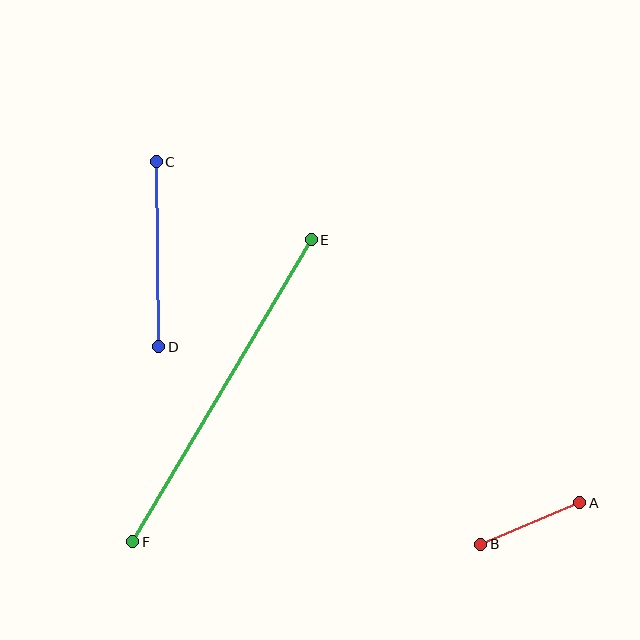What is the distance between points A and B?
The distance is approximately 108 pixels.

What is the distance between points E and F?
The distance is approximately 351 pixels.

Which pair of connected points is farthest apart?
Points E and F are farthest apart.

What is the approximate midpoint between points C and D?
The midpoint is at approximately (157, 254) pixels.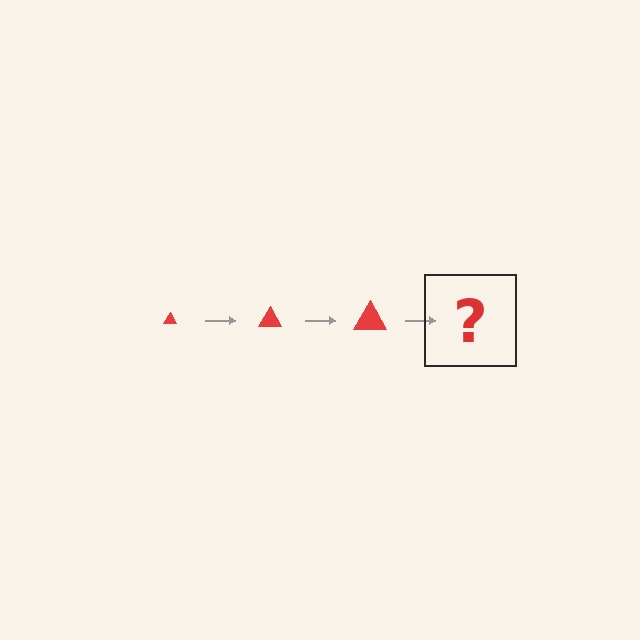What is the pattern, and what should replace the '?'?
The pattern is that the triangle gets progressively larger each step. The '?' should be a red triangle, larger than the previous one.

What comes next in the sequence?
The next element should be a red triangle, larger than the previous one.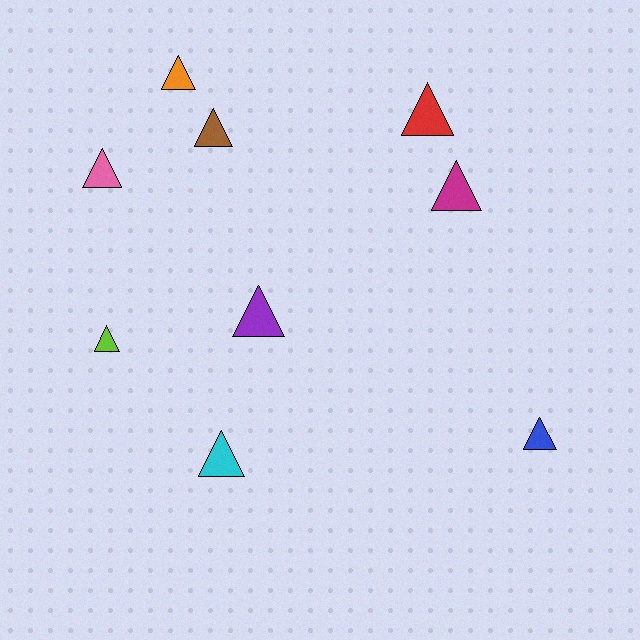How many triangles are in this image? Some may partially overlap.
There are 9 triangles.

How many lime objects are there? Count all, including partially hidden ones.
There is 1 lime object.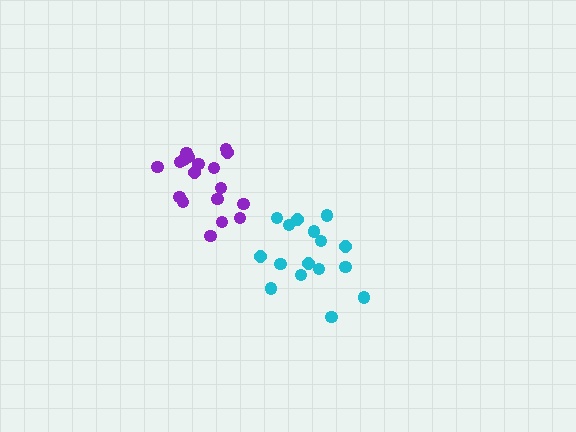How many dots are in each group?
Group 1: 16 dots, Group 2: 18 dots (34 total).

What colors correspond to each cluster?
The clusters are colored: cyan, purple.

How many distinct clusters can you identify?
There are 2 distinct clusters.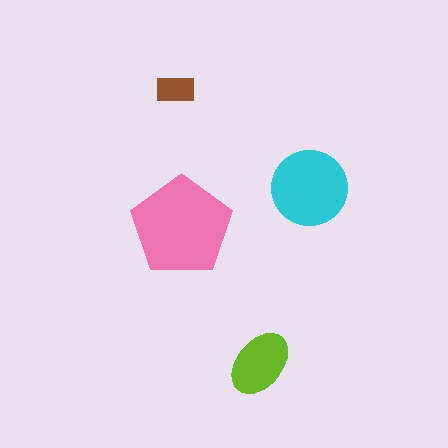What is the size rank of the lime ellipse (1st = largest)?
3rd.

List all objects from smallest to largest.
The brown rectangle, the lime ellipse, the cyan circle, the pink pentagon.